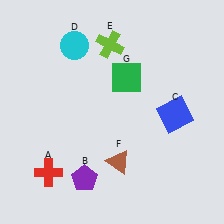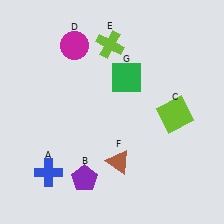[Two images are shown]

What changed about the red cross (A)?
In Image 1, A is red. In Image 2, it changed to blue.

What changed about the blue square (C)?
In Image 1, C is blue. In Image 2, it changed to lime.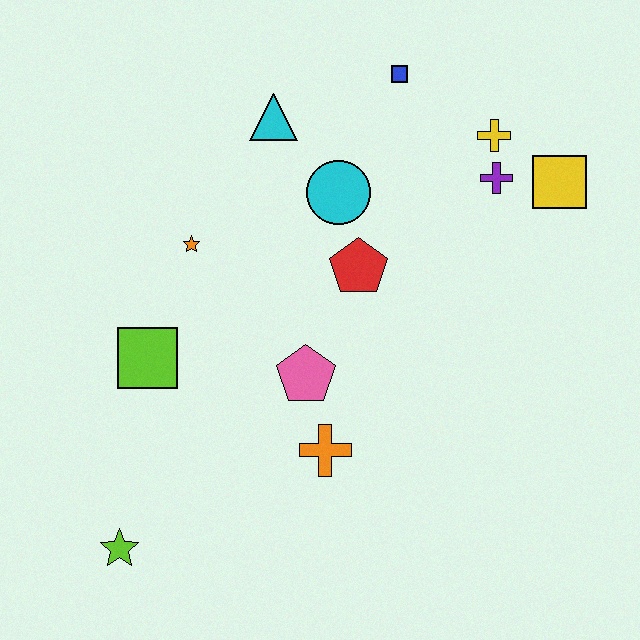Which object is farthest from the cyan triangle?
The lime star is farthest from the cyan triangle.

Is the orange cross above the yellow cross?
No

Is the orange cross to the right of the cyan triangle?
Yes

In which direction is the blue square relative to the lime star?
The blue square is above the lime star.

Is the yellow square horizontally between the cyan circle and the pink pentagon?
No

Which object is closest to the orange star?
The lime square is closest to the orange star.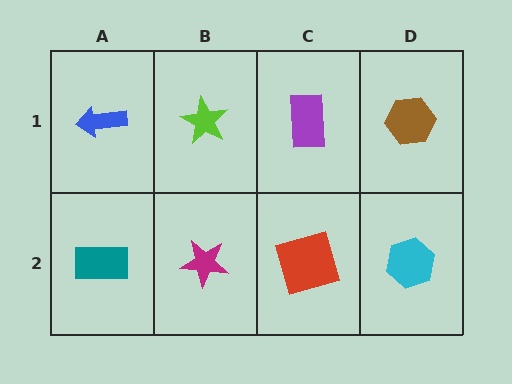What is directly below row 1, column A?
A teal rectangle.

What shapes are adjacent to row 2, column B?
A lime star (row 1, column B), a teal rectangle (row 2, column A), a red square (row 2, column C).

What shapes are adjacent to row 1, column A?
A teal rectangle (row 2, column A), a lime star (row 1, column B).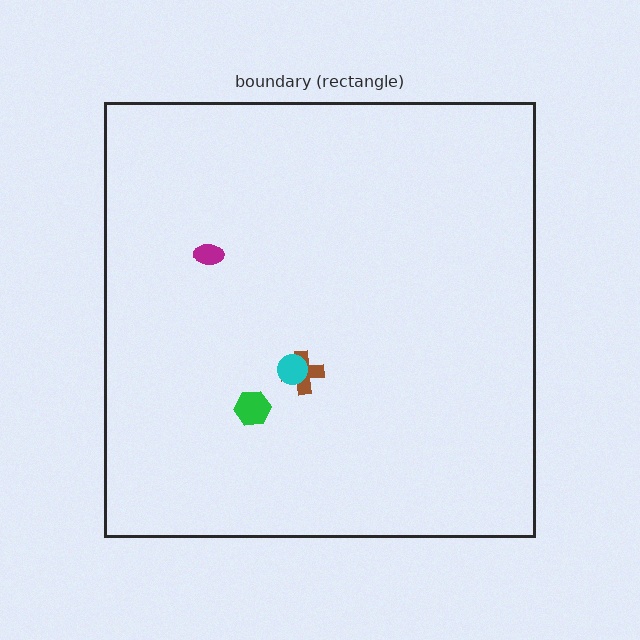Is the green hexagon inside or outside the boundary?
Inside.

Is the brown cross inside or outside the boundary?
Inside.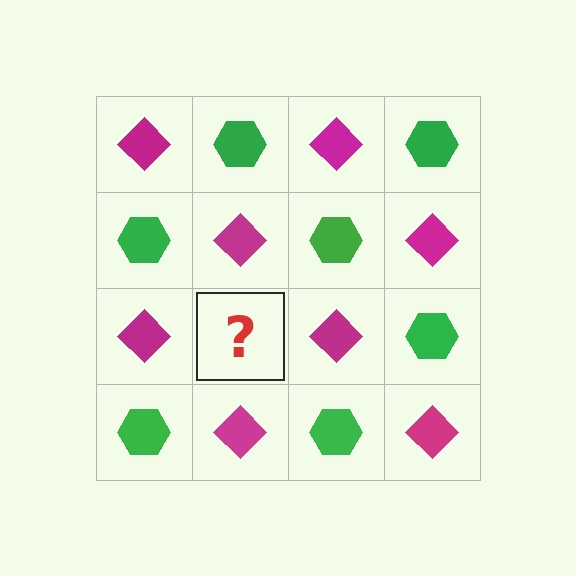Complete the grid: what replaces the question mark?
The question mark should be replaced with a green hexagon.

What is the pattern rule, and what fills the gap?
The rule is that it alternates magenta diamond and green hexagon in a checkerboard pattern. The gap should be filled with a green hexagon.